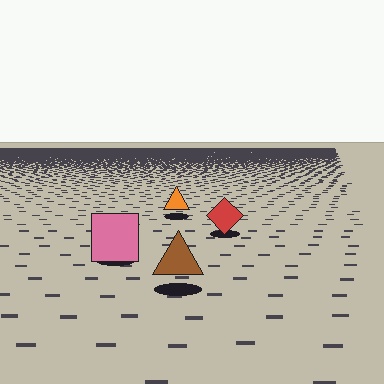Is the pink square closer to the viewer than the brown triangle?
No. The brown triangle is closer — you can tell from the texture gradient: the ground texture is coarser near it.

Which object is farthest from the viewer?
The orange triangle is farthest from the viewer. It appears smaller and the ground texture around it is denser.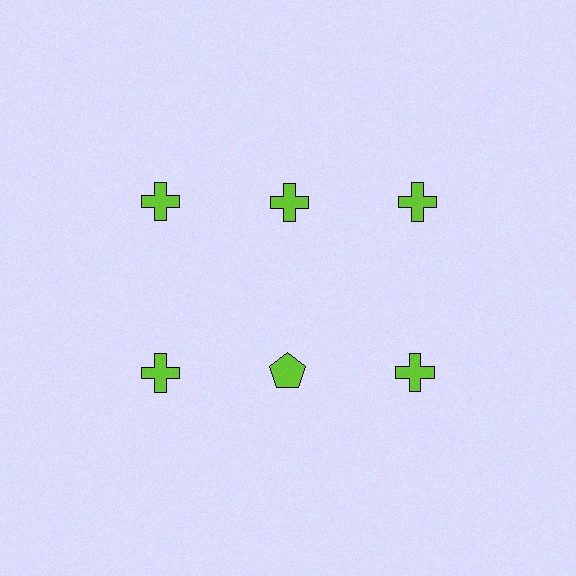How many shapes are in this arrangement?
There are 6 shapes arranged in a grid pattern.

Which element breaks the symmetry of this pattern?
The lime pentagon in the second row, second from left column breaks the symmetry. All other shapes are lime crosses.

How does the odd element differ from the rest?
It has a different shape: pentagon instead of cross.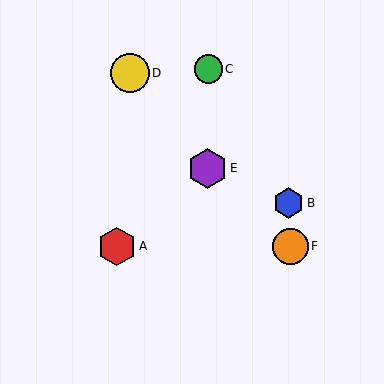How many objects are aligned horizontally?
2 objects (A, F) are aligned horizontally.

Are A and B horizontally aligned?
No, A is at y≈246 and B is at y≈203.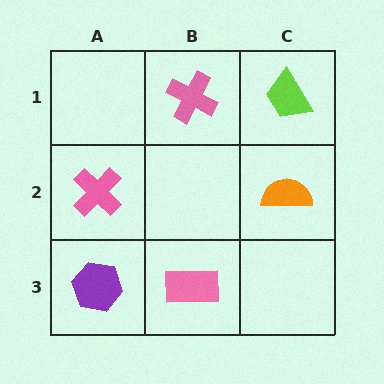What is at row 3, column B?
A pink rectangle.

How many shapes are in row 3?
2 shapes.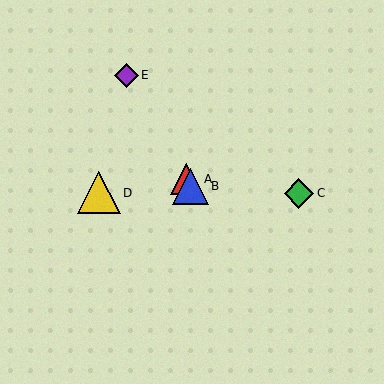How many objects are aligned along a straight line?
3 objects (A, B, E) are aligned along a straight line.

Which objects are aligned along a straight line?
Objects A, B, E are aligned along a straight line.